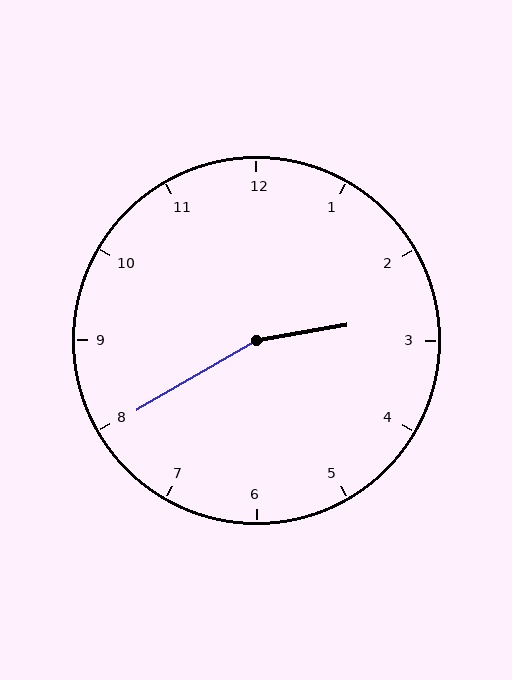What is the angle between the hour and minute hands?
Approximately 160 degrees.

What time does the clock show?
2:40.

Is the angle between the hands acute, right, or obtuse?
It is obtuse.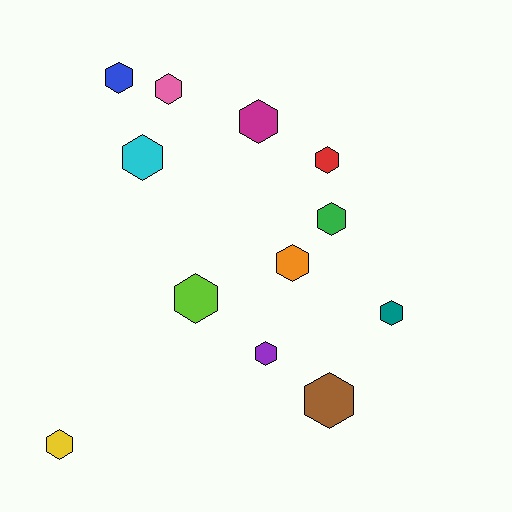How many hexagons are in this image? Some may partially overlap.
There are 12 hexagons.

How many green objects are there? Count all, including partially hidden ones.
There is 1 green object.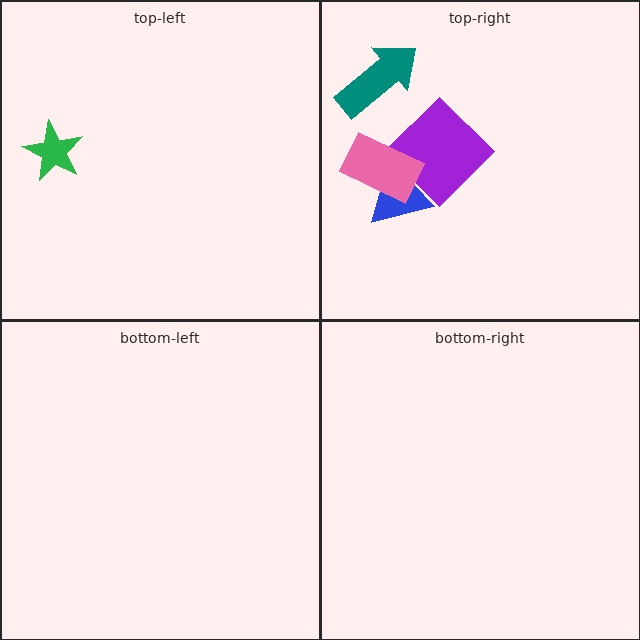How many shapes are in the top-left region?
1.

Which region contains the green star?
The top-left region.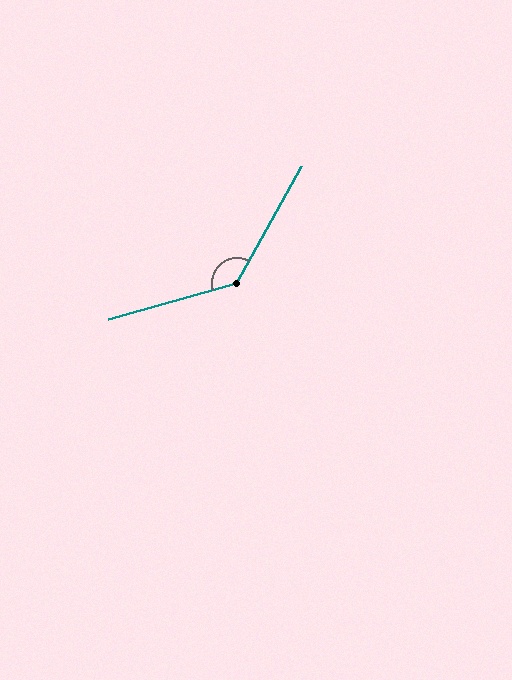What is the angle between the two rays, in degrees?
Approximately 134 degrees.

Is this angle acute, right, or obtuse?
It is obtuse.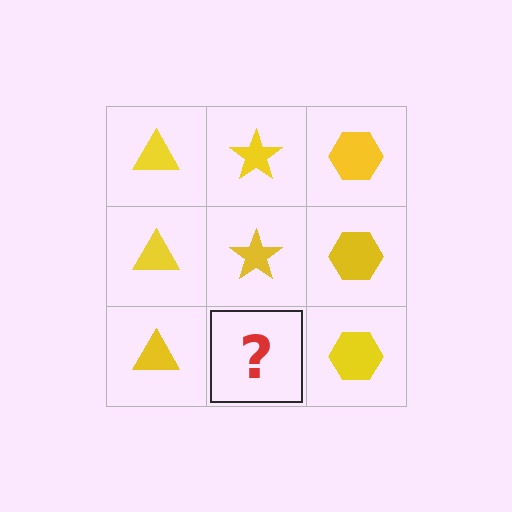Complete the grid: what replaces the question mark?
The question mark should be replaced with a yellow star.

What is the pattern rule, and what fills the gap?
The rule is that each column has a consistent shape. The gap should be filled with a yellow star.